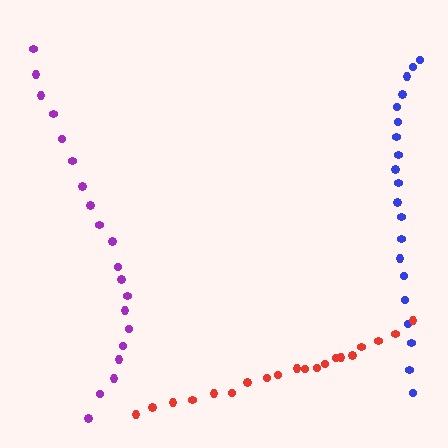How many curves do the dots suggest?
There are 3 distinct paths.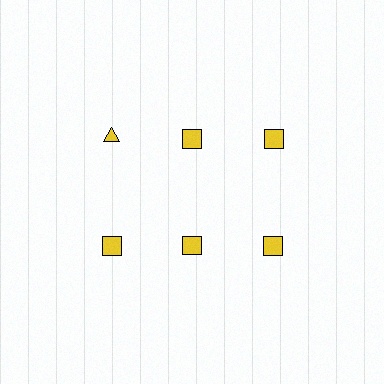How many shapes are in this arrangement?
There are 6 shapes arranged in a grid pattern.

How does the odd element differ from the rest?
It has a different shape: triangle instead of square.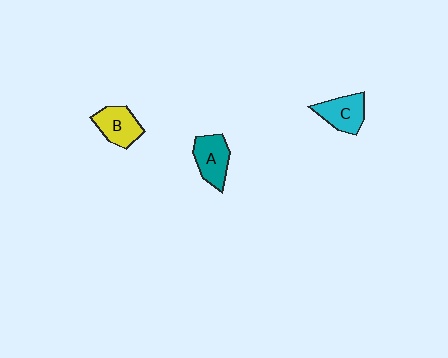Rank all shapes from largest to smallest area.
From largest to smallest: A (teal), B (yellow), C (cyan).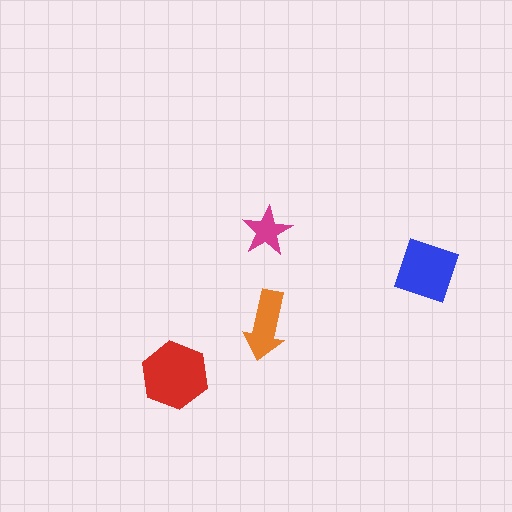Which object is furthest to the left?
The red hexagon is leftmost.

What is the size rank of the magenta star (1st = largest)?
4th.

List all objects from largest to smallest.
The red hexagon, the blue diamond, the orange arrow, the magenta star.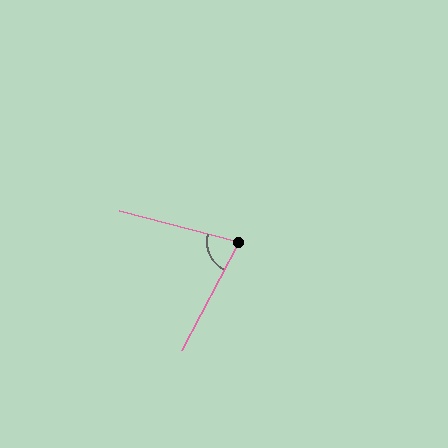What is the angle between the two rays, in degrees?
Approximately 77 degrees.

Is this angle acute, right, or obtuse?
It is acute.